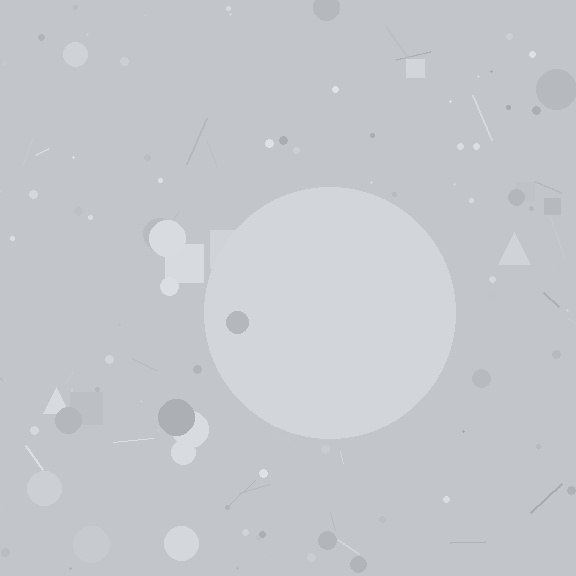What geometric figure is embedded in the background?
A circle is embedded in the background.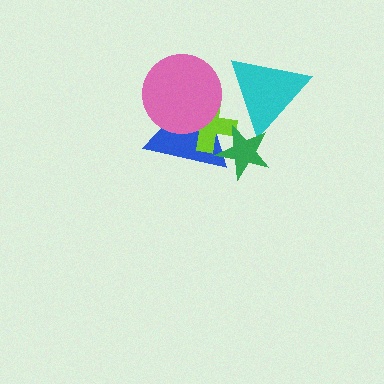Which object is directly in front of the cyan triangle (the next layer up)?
The lime cross is directly in front of the cyan triangle.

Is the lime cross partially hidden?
Yes, it is partially covered by another shape.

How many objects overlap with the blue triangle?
3 objects overlap with the blue triangle.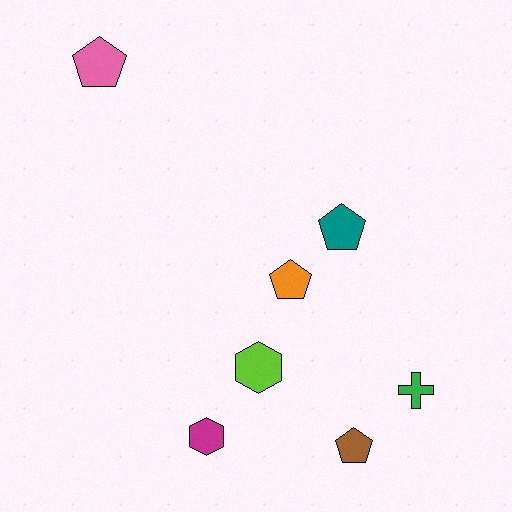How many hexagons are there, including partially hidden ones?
There are 2 hexagons.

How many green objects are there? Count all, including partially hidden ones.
There is 1 green object.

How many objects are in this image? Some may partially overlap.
There are 7 objects.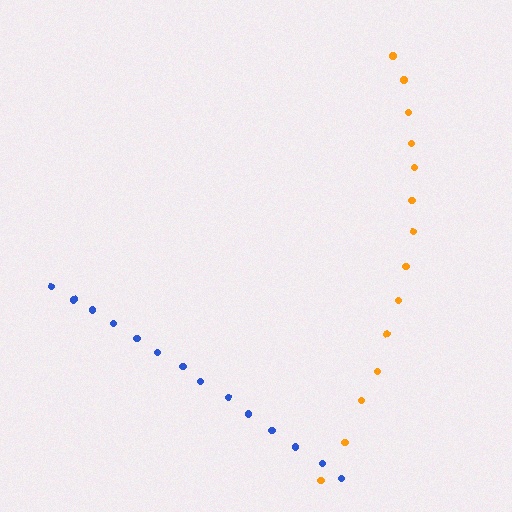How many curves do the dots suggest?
There are 2 distinct paths.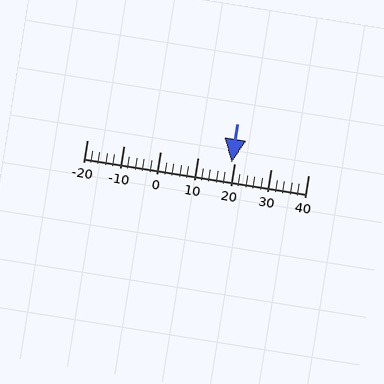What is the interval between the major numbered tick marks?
The major tick marks are spaced 10 units apart.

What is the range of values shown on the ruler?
The ruler shows values from -20 to 40.